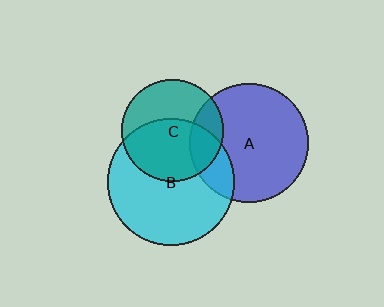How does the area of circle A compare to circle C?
Approximately 1.4 times.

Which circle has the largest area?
Circle B (cyan).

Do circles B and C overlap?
Yes.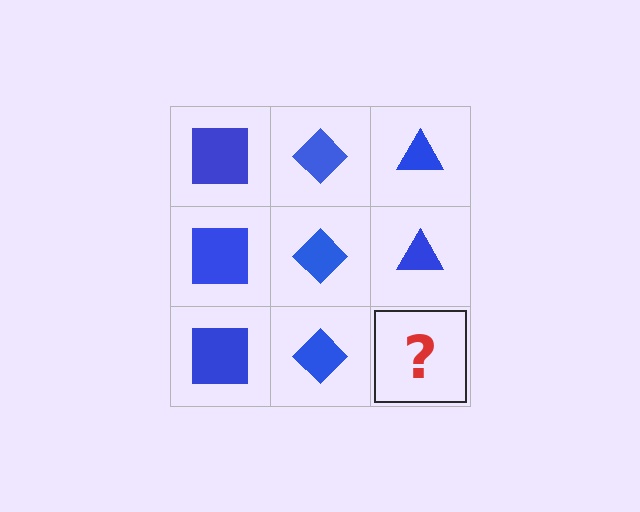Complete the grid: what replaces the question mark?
The question mark should be replaced with a blue triangle.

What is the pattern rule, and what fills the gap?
The rule is that each column has a consistent shape. The gap should be filled with a blue triangle.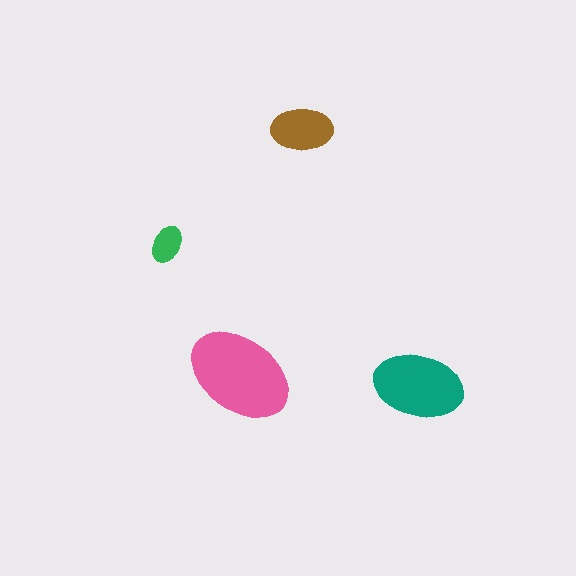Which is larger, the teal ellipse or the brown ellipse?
The teal one.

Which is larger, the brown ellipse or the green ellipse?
The brown one.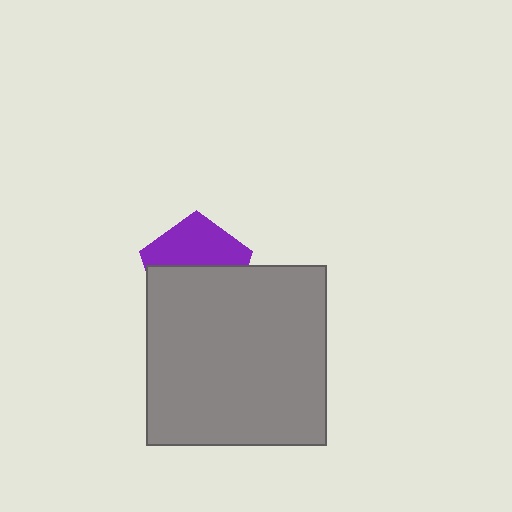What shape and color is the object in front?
The object in front is a gray square.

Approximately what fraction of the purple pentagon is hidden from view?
Roughly 55% of the purple pentagon is hidden behind the gray square.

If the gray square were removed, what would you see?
You would see the complete purple pentagon.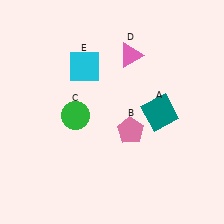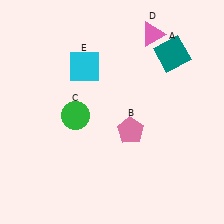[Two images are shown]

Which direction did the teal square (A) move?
The teal square (A) moved up.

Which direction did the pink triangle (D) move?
The pink triangle (D) moved right.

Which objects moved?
The objects that moved are: the teal square (A), the pink triangle (D).